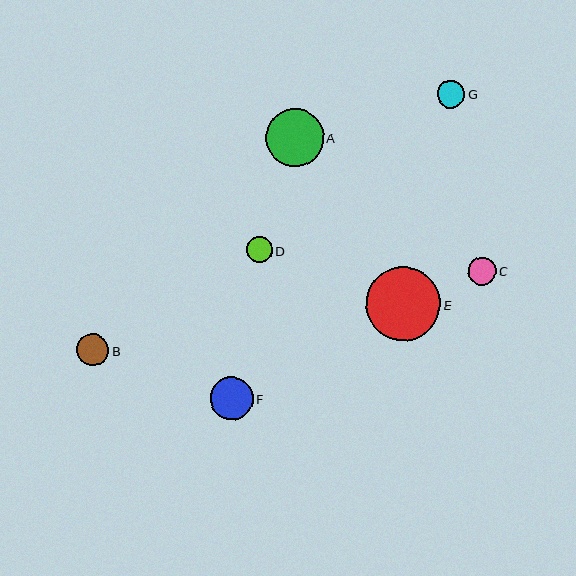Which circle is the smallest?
Circle D is the smallest with a size of approximately 26 pixels.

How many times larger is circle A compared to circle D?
Circle A is approximately 2.3 times the size of circle D.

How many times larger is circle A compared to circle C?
Circle A is approximately 2.1 times the size of circle C.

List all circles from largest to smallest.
From largest to smallest: E, A, F, B, C, G, D.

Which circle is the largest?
Circle E is the largest with a size of approximately 75 pixels.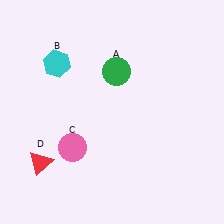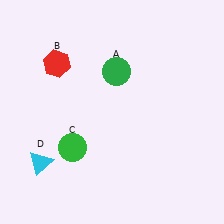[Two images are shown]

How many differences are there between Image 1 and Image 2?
There are 3 differences between the two images.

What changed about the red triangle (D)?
In Image 1, D is red. In Image 2, it changed to cyan.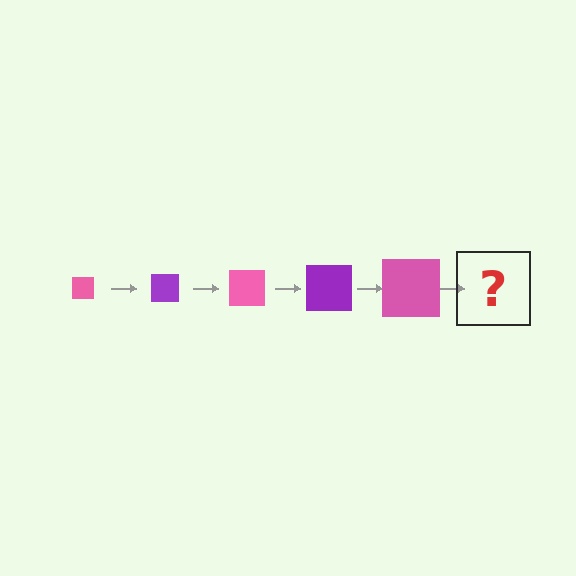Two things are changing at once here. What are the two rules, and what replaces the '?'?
The two rules are that the square grows larger each step and the color cycles through pink and purple. The '?' should be a purple square, larger than the previous one.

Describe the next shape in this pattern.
It should be a purple square, larger than the previous one.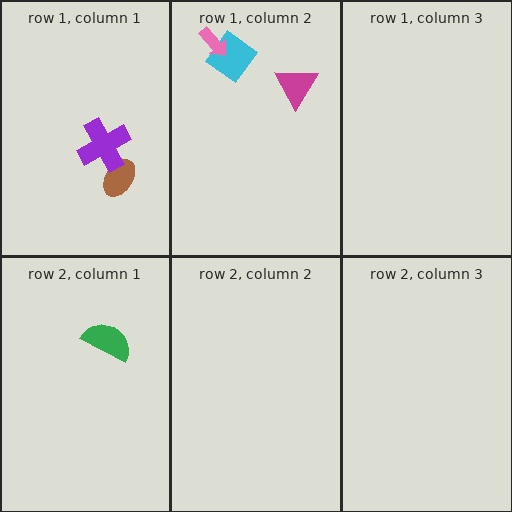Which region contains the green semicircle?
The row 2, column 1 region.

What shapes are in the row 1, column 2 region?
The cyan diamond, the pink arrow, the magenta triangle.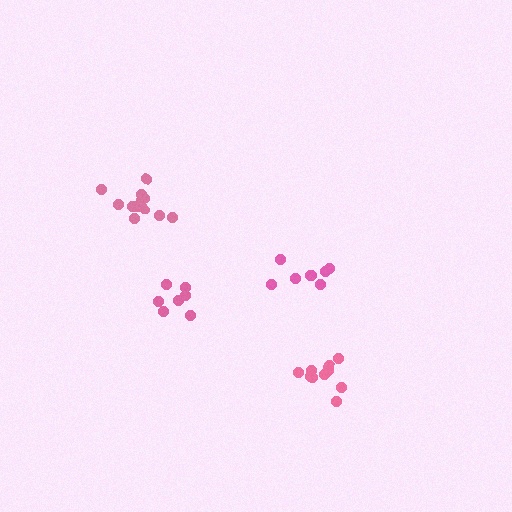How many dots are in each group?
Group 1: 7 dots, Group 2: 11 dots, Group 3: 8 dots, Group 4: 12 dots (38 total).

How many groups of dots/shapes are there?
There are 4 groups.